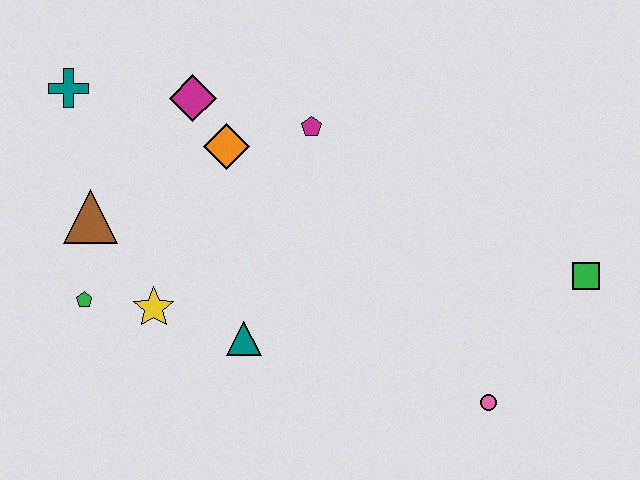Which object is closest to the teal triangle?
The yellow star is closest to the teal triangle.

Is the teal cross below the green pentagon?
No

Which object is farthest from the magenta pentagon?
The pink circle is farthest from the magenta pentagon.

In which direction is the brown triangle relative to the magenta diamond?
The brown triangle is below the magenta diamond.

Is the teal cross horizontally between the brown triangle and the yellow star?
No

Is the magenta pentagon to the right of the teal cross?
Yes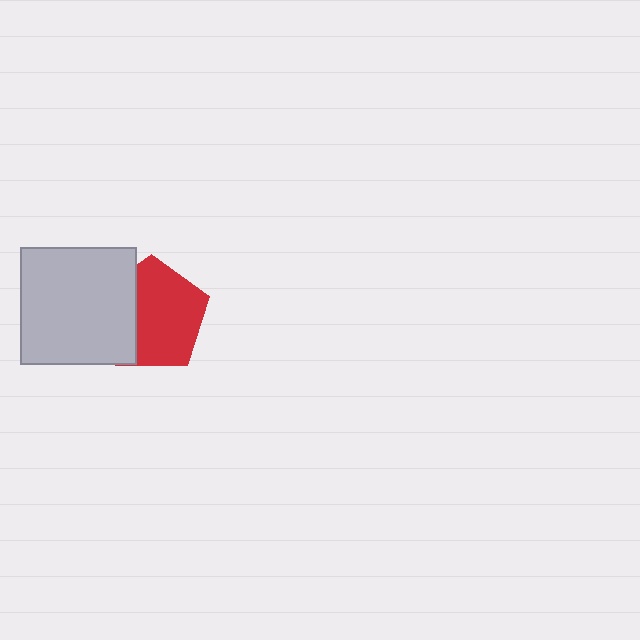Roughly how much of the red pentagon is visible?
Most of it is visible (roughly 66%).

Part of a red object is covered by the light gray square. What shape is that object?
It is a pentagon.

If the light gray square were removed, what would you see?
You would see the complete red pentagon.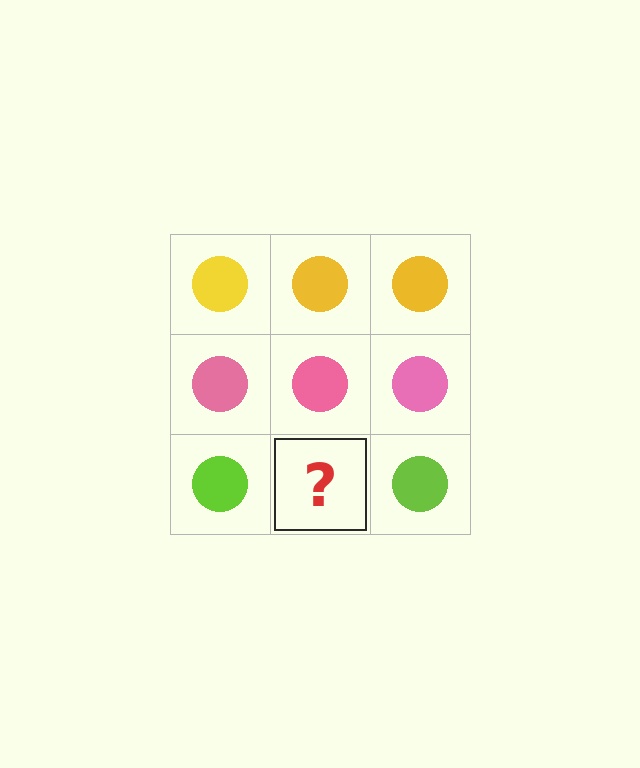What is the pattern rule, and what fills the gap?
The rule is that each row has a consistent color. The gap should be filled with a lime circle.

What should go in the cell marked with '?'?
The missing cell should contain a lime circle.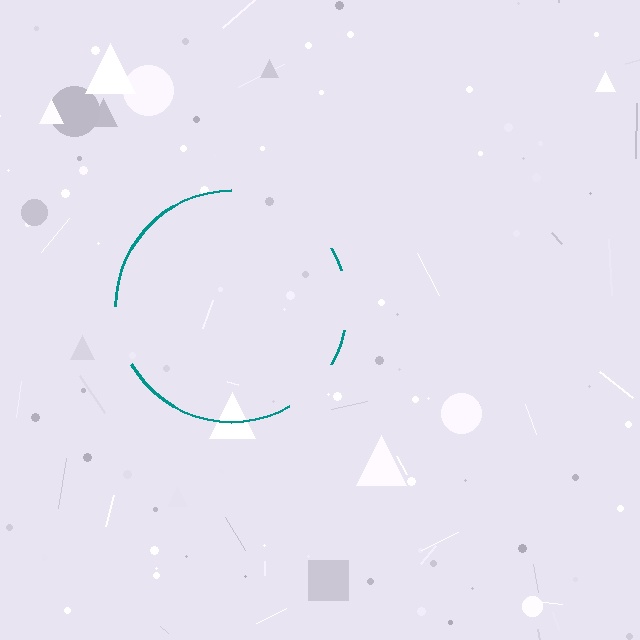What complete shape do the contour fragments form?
The contour fragments form a circle.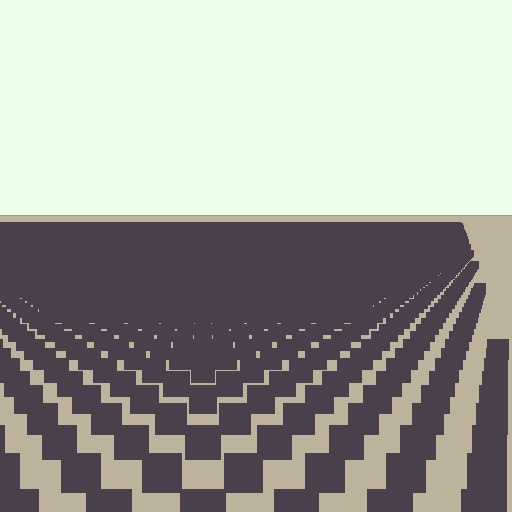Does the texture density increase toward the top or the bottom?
Density increases toward the top.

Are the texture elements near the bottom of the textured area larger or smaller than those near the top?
Larger. Near the bottom, elements are closer to the viewer and appear at a bigger on-screen size.